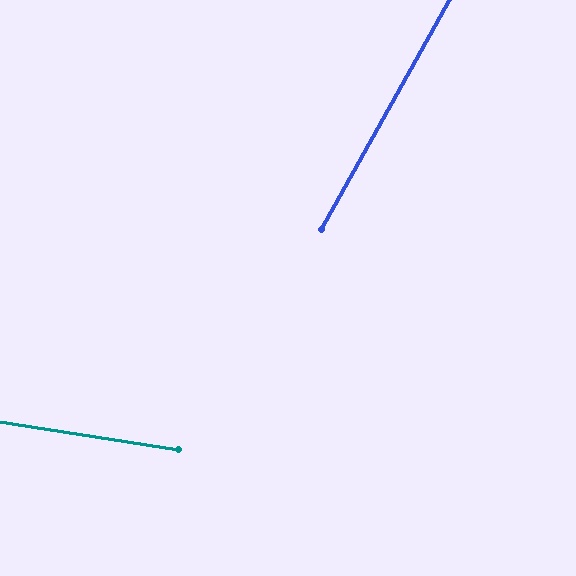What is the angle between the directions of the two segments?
Approximately 69 degrees.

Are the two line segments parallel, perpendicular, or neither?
Neither parallel nor perpendicular — they differ by about 69°.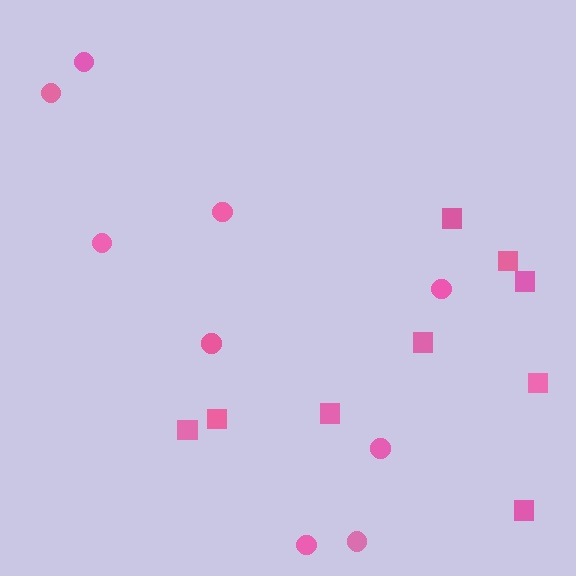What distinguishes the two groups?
There are 2 groups: one group of circles (9) and one group of squares (9).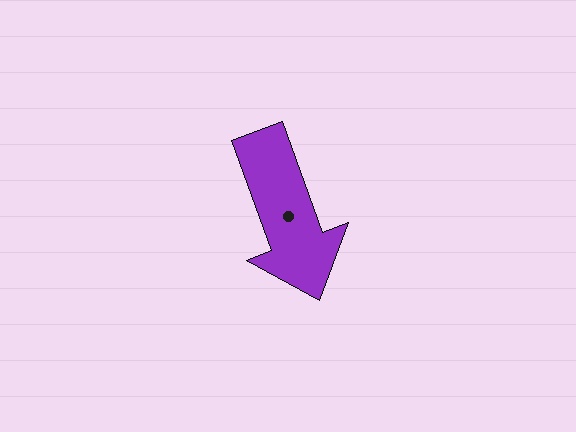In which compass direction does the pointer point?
South.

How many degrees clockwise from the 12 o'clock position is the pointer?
Approximately 160 degrees.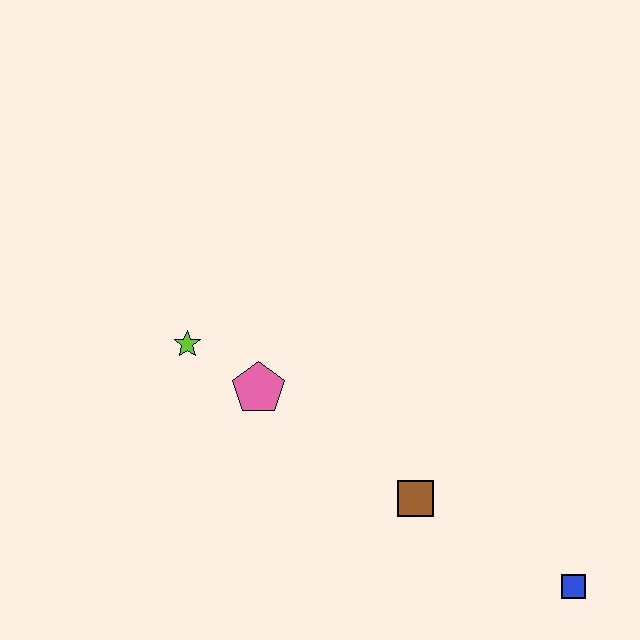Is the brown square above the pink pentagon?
No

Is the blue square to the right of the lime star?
Yes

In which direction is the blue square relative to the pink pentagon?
The blue square is to the right of the pink pentagon.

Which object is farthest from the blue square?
The lime star is farthest from the blue square.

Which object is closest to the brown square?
The blue square is closest to the brown square.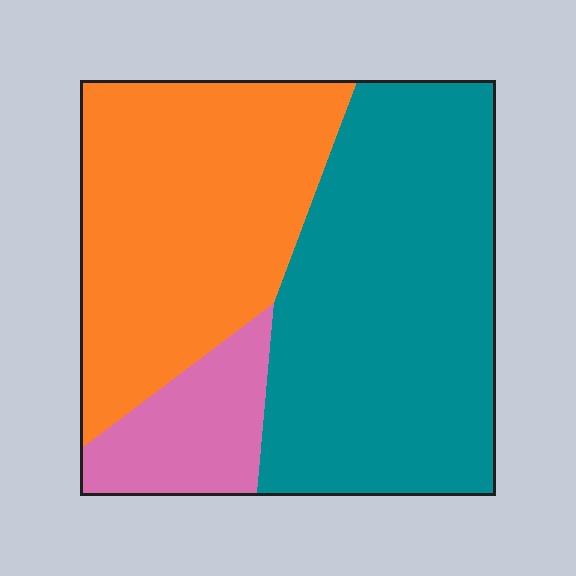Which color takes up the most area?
Teal, at roughly 50%.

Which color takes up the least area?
Pink, at roughly 10%.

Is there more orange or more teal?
Teal.